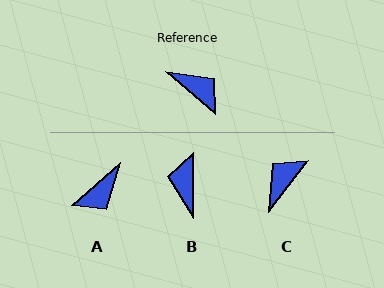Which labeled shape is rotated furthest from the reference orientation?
B, about 131 degrees away.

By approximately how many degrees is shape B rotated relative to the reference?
Approximately 131 degrees counter-clockwise.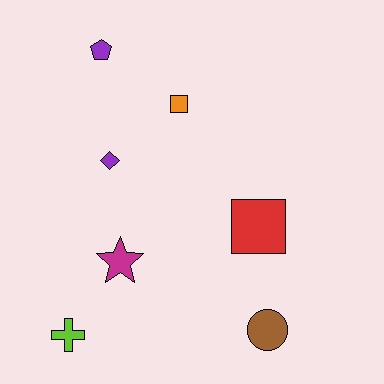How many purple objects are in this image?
There are 2 purple objects.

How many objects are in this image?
There are 7 objects.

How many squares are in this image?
There are 2 squares.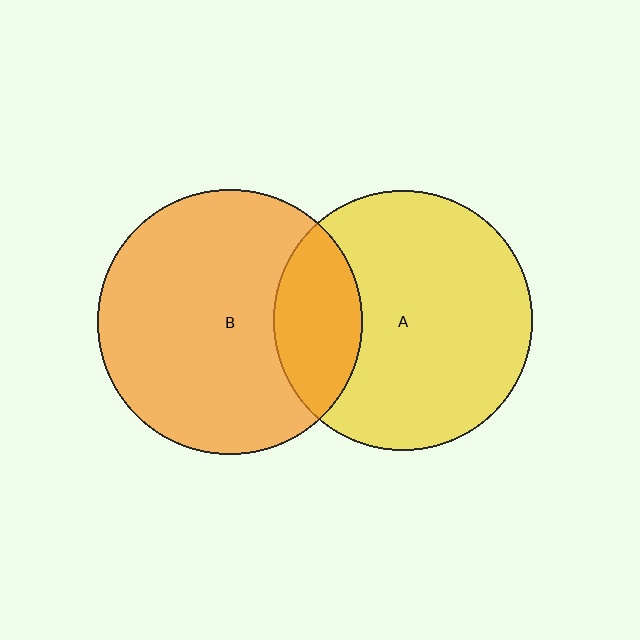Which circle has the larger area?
Circle B (orange).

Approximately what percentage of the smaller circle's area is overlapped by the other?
Approximately 25%.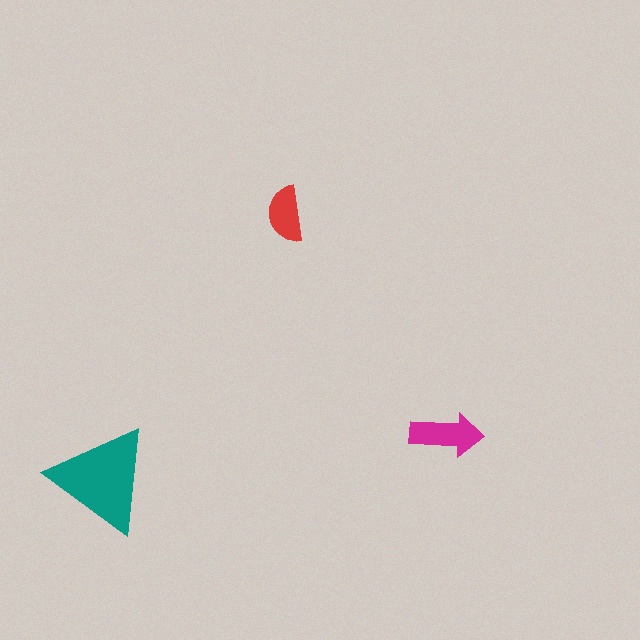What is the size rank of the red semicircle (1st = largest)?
3rd.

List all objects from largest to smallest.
The teal triangle, the magenta arrow, the red semicircle.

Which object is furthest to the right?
The magenta arrow is rightmost.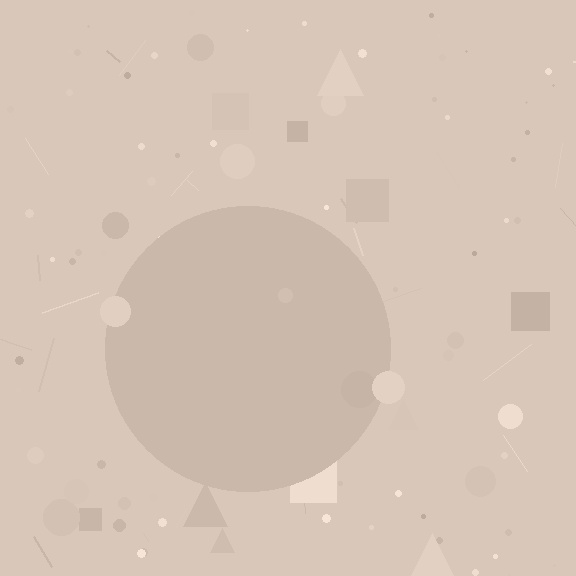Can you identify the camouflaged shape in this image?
The camouflaged shape is a circle.